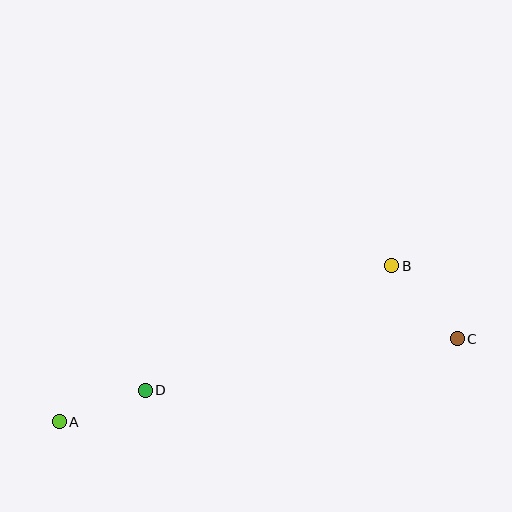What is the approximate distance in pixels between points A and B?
The distance between A and B is approximately 367 pixels.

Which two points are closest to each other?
Points A and D are closest to each other.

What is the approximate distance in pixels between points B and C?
The distance between B and C is approximately 98 pixels.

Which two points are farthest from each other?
Points A and C are farthest from each other.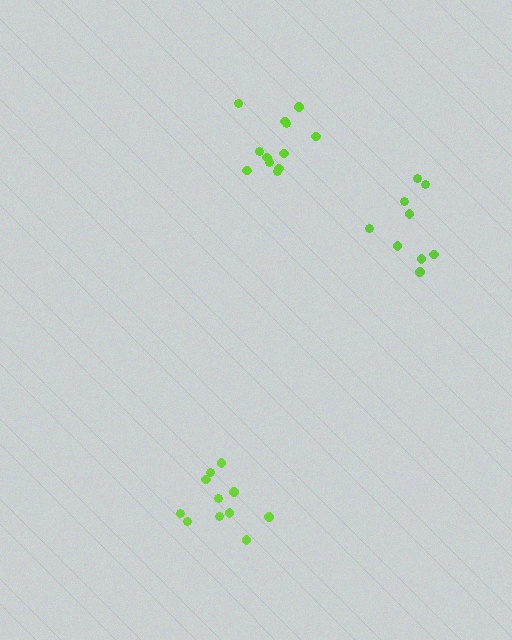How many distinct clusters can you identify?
There are 3 distinct clusters.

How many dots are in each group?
Group 1: 11 dots, Group 2: 12 dots, Group 3: 9 dots (32 total).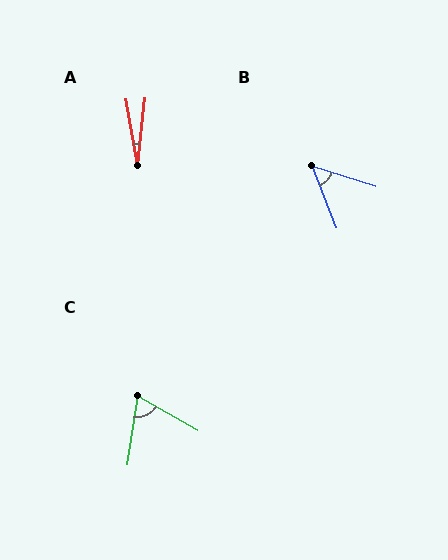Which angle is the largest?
C, at approximately 69 degrees.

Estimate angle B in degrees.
Approximately 51 degrees.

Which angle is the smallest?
A, at approximately 16 degrees.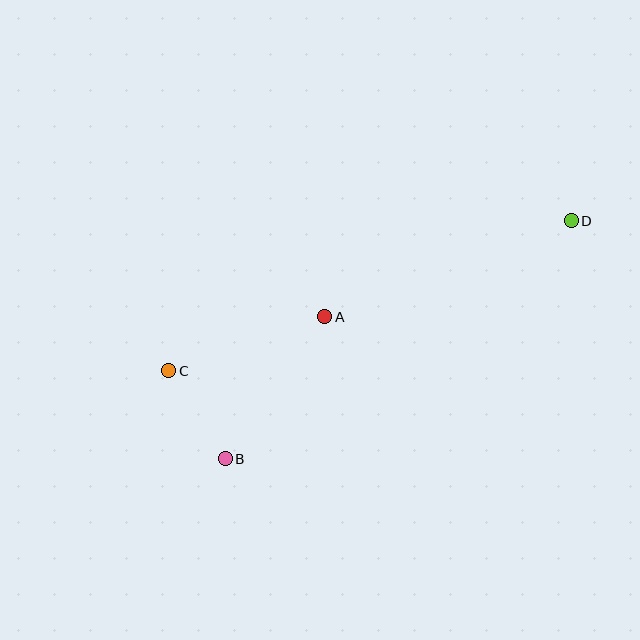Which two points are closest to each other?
Points B and C are closest to each other.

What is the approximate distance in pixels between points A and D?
The distance between A and D is approximately 264 pixels.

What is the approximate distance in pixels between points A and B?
The distance between A and B is approximately 173 pixels.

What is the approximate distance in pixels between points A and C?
The distance between A and C is approximately 165 pixels.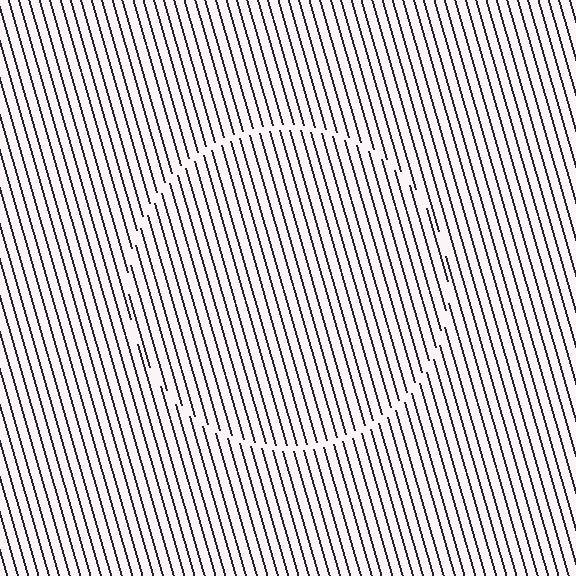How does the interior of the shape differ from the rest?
The interior of the shape contains the same grating, shifted by half a period — the contour is defined by the phase discontinuity where line-ends from the inner and outer gratings abut.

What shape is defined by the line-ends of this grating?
An illusory circle. The interior of the shape contains the same grating, shifted by half a period — the contour is defined by the phase discontinuity where line-ends from the inner and outer gratings abut.